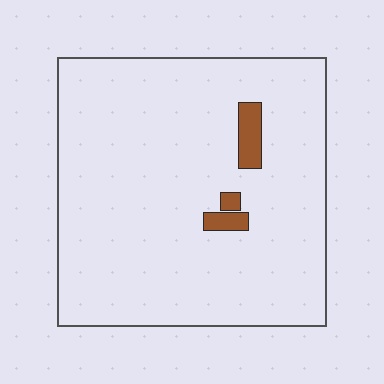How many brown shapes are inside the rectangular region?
3.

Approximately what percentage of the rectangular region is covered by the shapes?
Approximately 5%.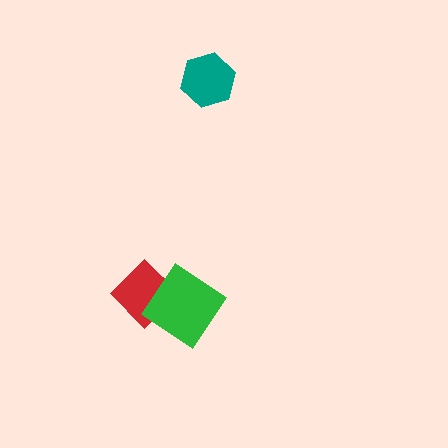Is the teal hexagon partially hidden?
No, no other shape covers it.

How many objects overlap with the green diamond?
1 object overlaps with the green diamond.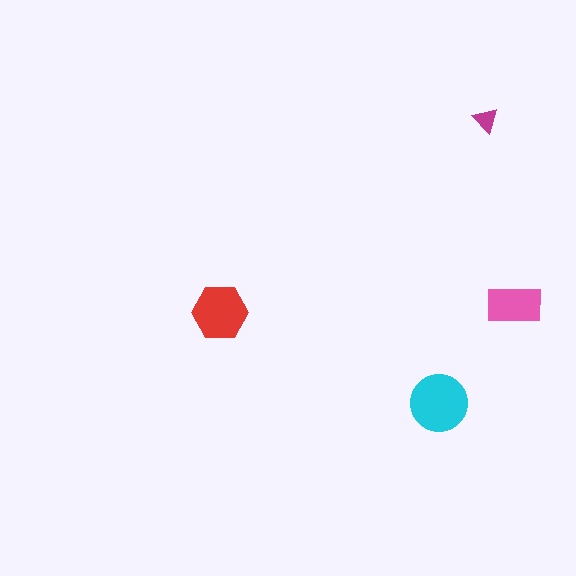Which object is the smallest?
The magenta triangle.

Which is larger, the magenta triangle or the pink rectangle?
The pink rectangle.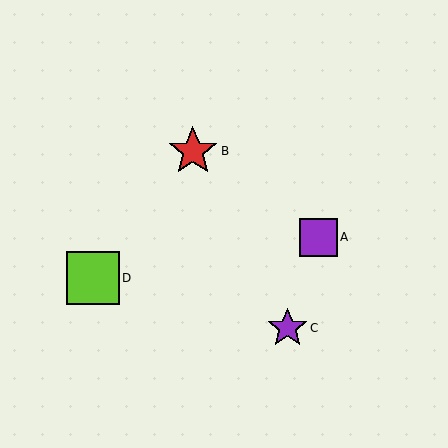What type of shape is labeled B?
Shape B is a red star.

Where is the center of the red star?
The center of the red star is at (193, 151).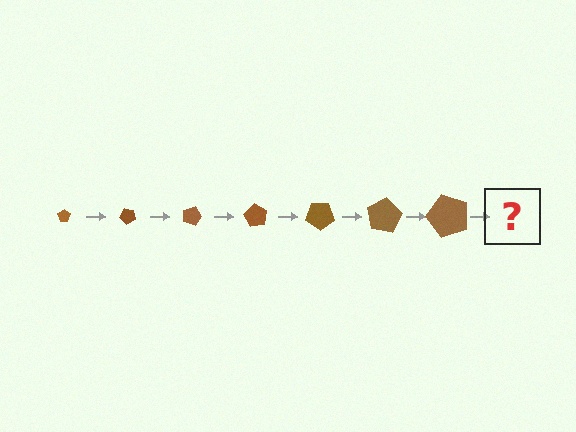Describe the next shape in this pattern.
It should be a pentagon, larger than the previous one and rotated 315 degrees from the start.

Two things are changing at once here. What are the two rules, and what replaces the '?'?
The two rules are that the pentagon grows larger each step and it rotates 45 degrees each step. The '?' should be a pentagon, larger than the previous one and rotated 315 degrees from the start.